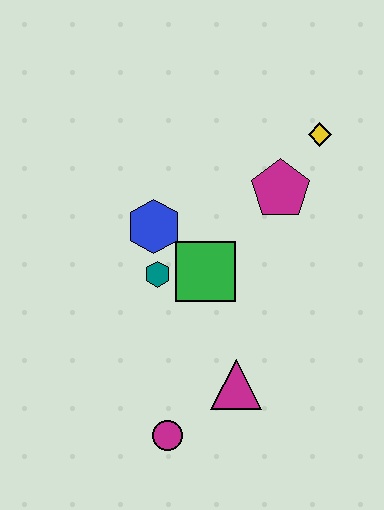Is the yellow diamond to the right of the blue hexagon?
Yes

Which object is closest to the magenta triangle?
The magenta circle is closest to the magenta triangle.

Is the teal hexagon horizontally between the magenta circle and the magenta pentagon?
No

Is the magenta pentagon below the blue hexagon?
No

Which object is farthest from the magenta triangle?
The yellow diamond is farthest from the magenta triangle.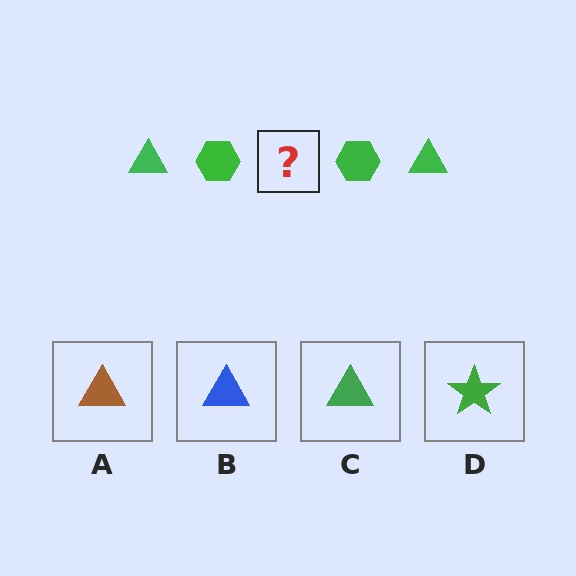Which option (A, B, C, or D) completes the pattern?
C.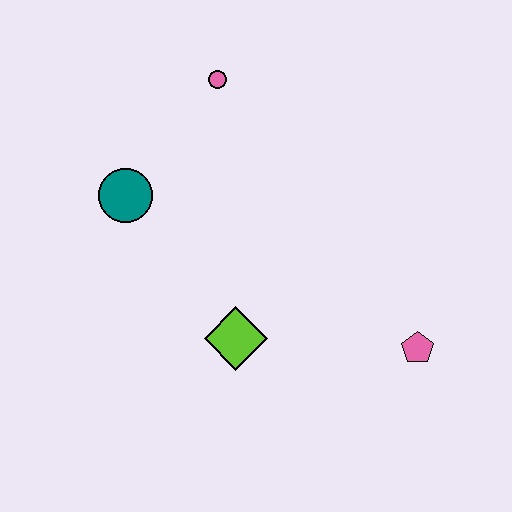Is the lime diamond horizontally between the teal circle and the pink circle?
No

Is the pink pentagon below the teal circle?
Yes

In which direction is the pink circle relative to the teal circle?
The pink circle is above the teal circle.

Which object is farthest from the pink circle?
The pink pentagon is farthest from the pink circle.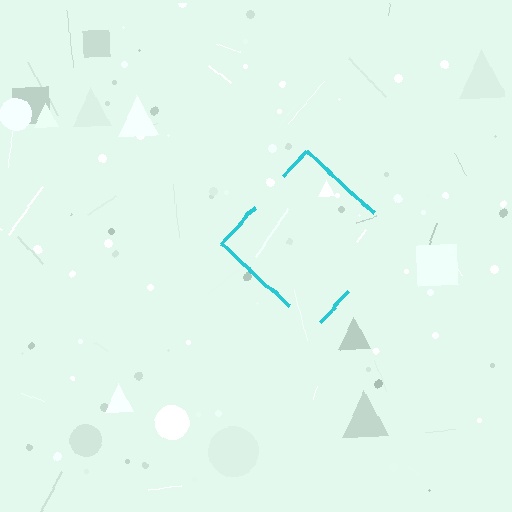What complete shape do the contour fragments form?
The contour fragments form a diamond.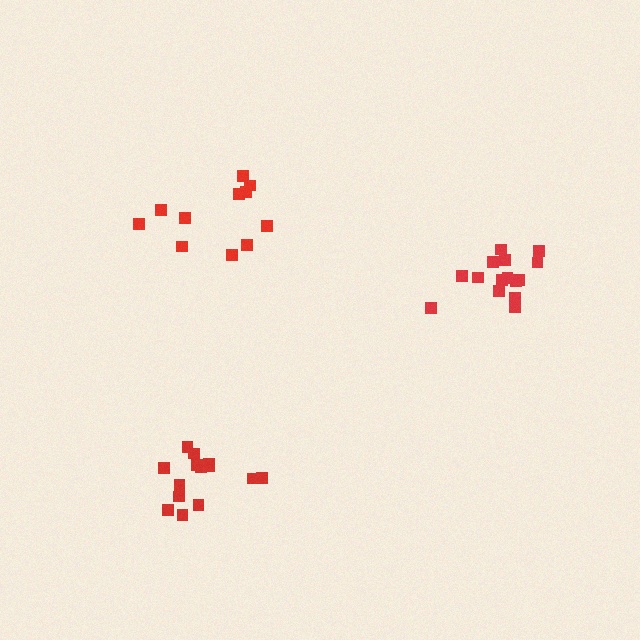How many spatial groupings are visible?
There are 3 spatial groupings.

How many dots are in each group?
Group 1: 11 dots, Group 2: 15 dots, Group 3: 14 dots (40 total).